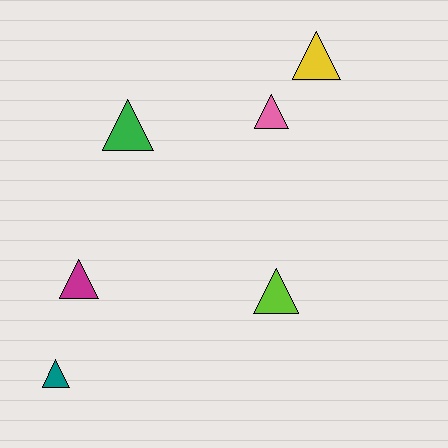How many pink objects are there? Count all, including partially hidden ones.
There is 1 pink object.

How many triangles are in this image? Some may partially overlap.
There are 6 triangles.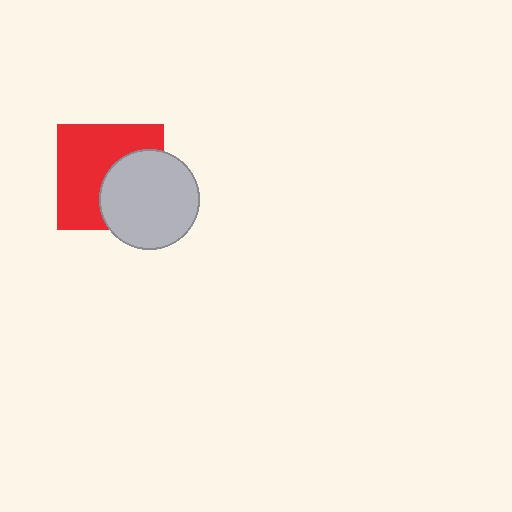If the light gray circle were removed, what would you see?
You would see the complete red square.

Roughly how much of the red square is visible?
About half of it is visible (roughly 60%).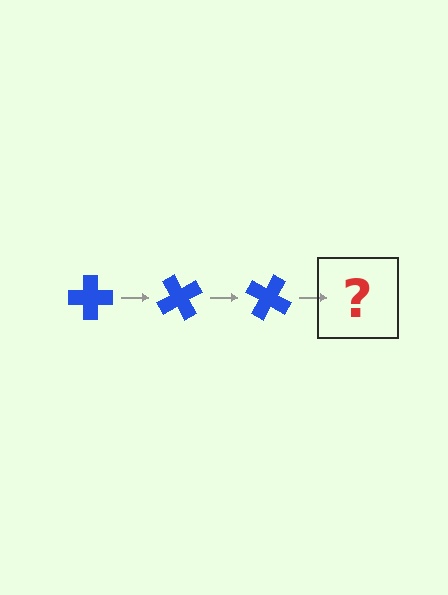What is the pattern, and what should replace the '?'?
The pattern is that the cross rotates 60 degrees each step. The '?' should be a blue cross rotated 180 degrees.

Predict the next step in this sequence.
The next step is a blue cross rotated 180 degrees.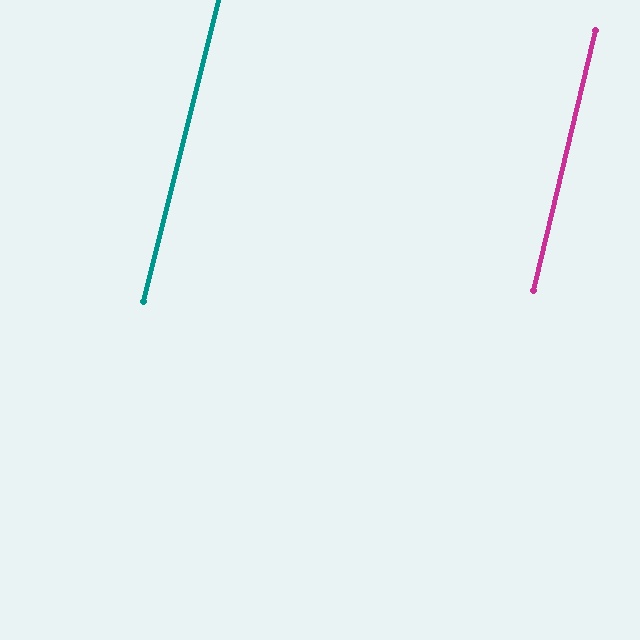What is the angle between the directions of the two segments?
Approximately 1 degree.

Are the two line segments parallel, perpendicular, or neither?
Parallel — their directions differ by only 0.6°.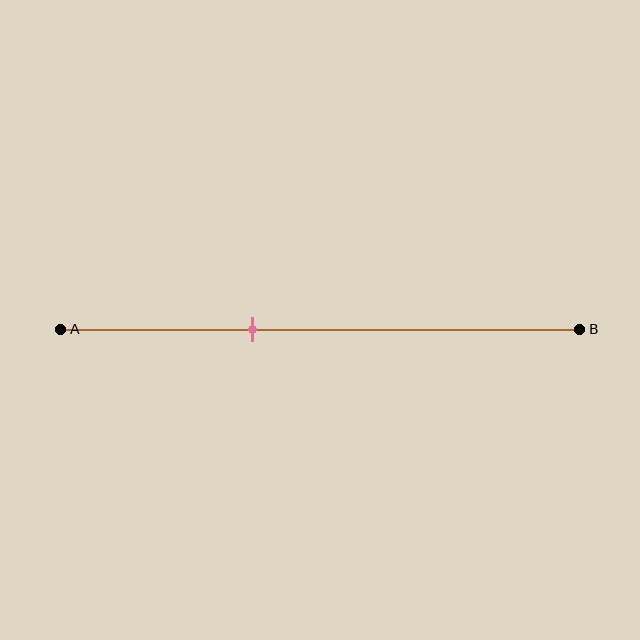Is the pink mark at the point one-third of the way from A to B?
No, the mark is at about 35% from A, not at the 33% one-third point.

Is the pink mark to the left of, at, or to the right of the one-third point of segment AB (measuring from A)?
The pink mark is to the right of the one-third point of segment AB.